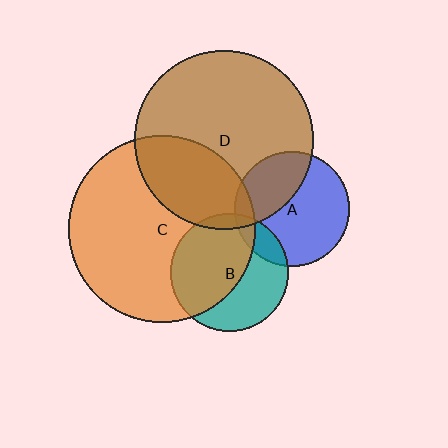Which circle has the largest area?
Circle C (orange).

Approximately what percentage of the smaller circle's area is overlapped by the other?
Approximately 15%.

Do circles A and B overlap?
Yes.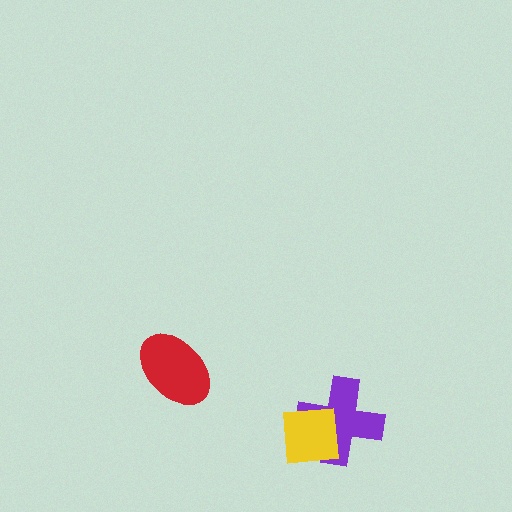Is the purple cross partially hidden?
Yes, it is partially covered by another shape.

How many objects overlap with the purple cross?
1 object overlaps with the purple cross.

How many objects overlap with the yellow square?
1 object overlaps with the yellow square.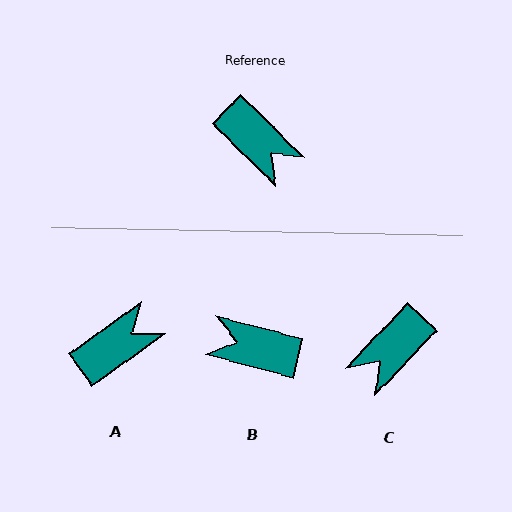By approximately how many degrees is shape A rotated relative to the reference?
Approximately 80 degrees counter-clockwise.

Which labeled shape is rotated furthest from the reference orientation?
B, about 150 degrees away.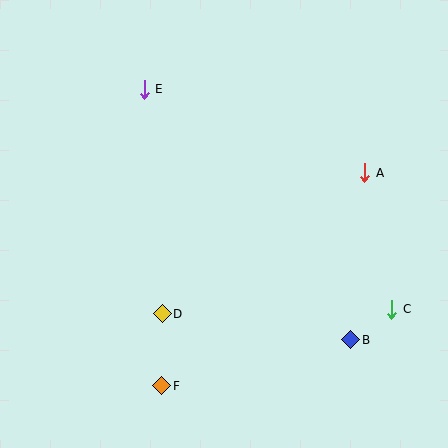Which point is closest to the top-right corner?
Point A is closest to the top-right corner.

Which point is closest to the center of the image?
Point D at (162, 314) is closest to the center.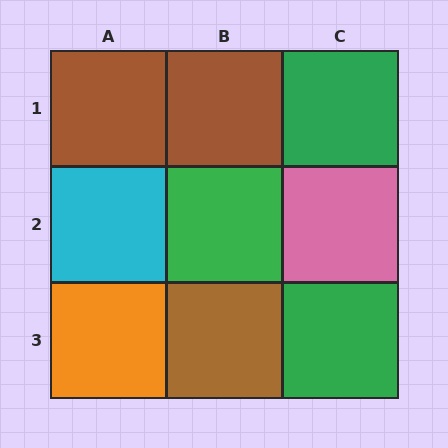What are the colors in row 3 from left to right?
Orange, brown, green.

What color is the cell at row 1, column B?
Brown.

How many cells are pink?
1 cell is pink.